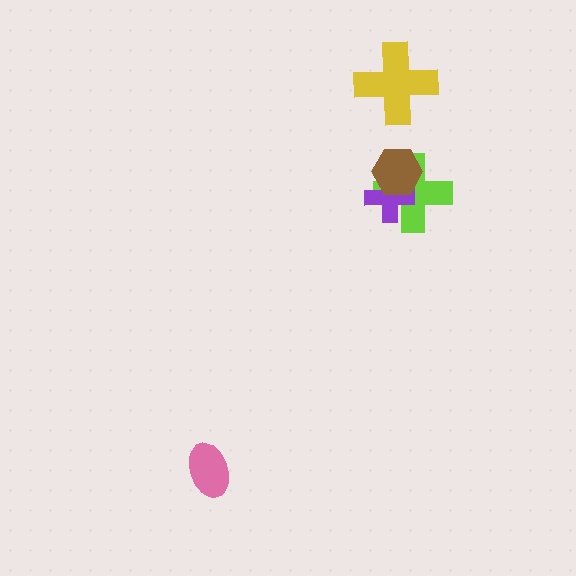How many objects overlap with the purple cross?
2 objects overlap with the purple cross.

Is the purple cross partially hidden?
Yes, it is partially covered by another shape.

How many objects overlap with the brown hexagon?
2 objects overlap with the brown hexagon.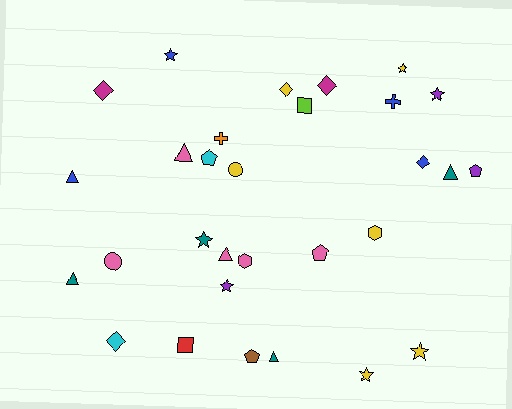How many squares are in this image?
There are 2 squares.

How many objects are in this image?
There are 30 objects.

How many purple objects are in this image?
There are 3 purple objects.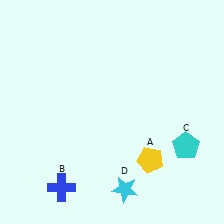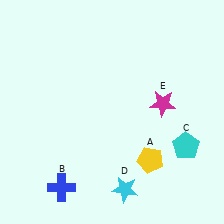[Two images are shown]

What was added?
A magenta star (E) was added in Image 2.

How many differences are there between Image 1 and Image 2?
There is 1 difference between the two images.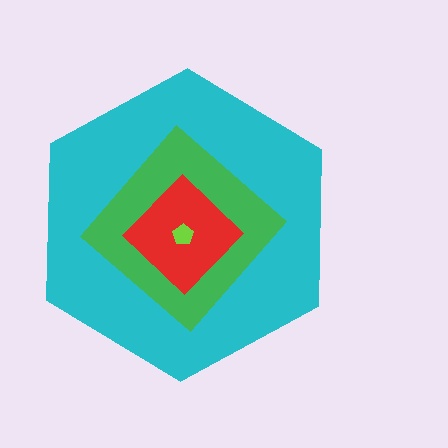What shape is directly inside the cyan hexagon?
The green diamond.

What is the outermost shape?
The cyan hexagon.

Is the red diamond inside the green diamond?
Yes.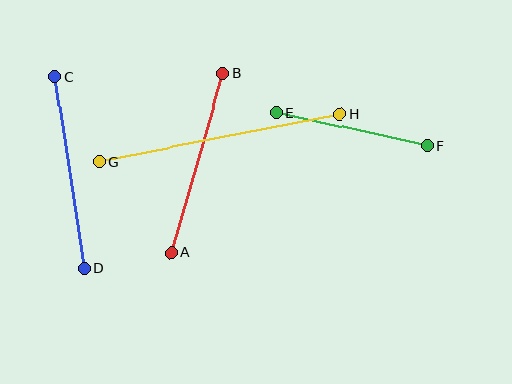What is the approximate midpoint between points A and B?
The midpoint is at approximately (197, 163) pixels.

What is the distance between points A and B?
The distance is approximately 186 pixels.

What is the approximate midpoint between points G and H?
The midpoint is at approximately (219, 138) pixels.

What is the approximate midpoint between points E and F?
The midpoint is at approximately (351, 129) pixels.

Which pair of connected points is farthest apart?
Points G and H are farthest apart.